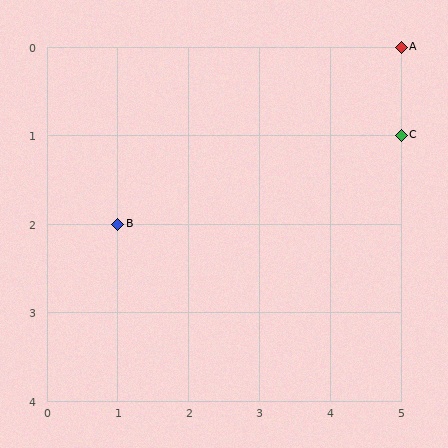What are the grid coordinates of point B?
Point B is at grid coordinates (1, 2).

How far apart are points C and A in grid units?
Points C and A are 1 row apart.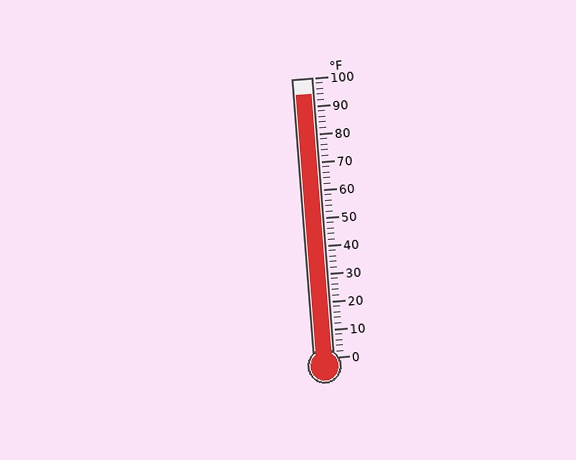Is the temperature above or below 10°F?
The temperature is above 10°F.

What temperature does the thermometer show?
The thermometer shows approximately 94°F.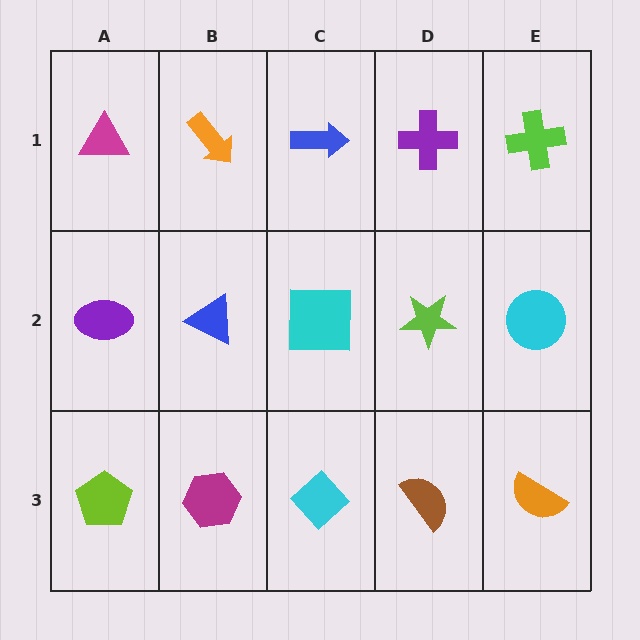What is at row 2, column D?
A lime star.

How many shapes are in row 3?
5 shapes.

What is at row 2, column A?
A purple ellipse.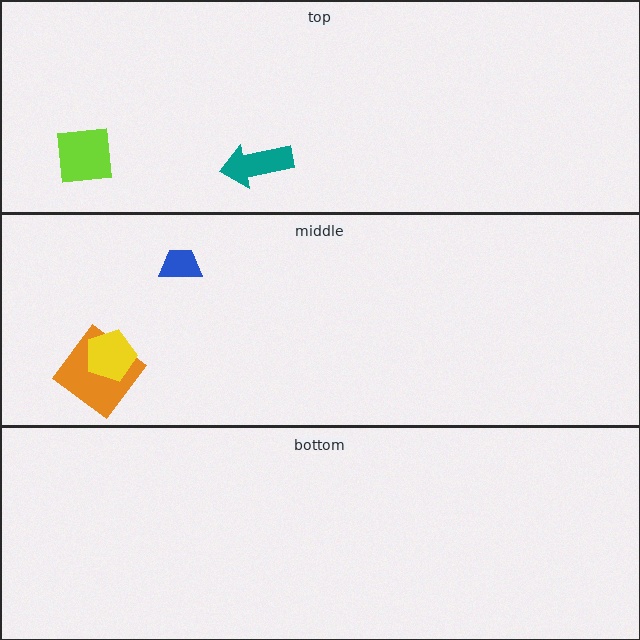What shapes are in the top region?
The lime square, the teal arrow.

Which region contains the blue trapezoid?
The middle region.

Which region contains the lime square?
The top region.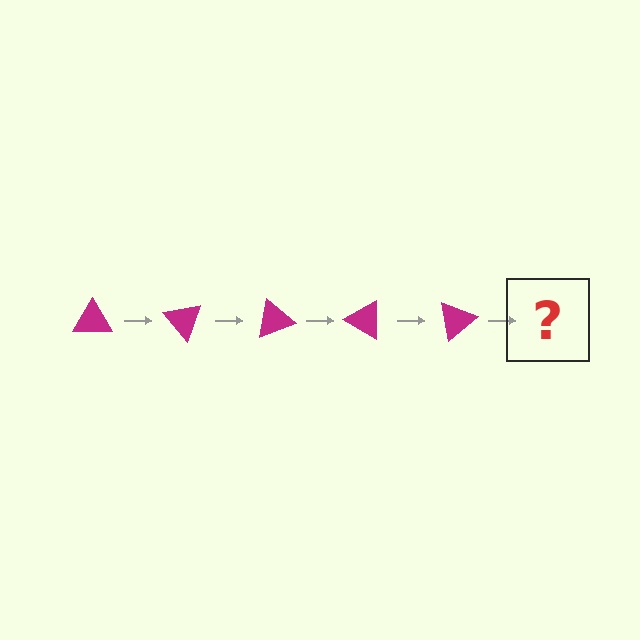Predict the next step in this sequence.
The next step is a magenta triangle rotated 250 degrees.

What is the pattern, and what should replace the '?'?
The pattern is that the triangle rotates 50 degrees each step. The '?' should be a magenta triangle rotated 250 degrees.